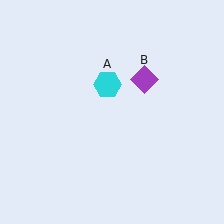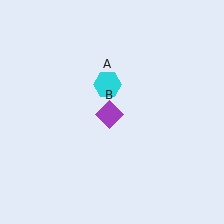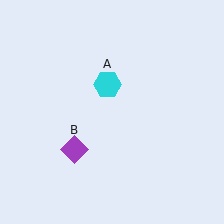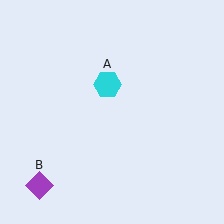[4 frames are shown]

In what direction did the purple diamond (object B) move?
The purple diamond (object B) moved down and to the left.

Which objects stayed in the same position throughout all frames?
Cyan hexagon (object A) remained stationary.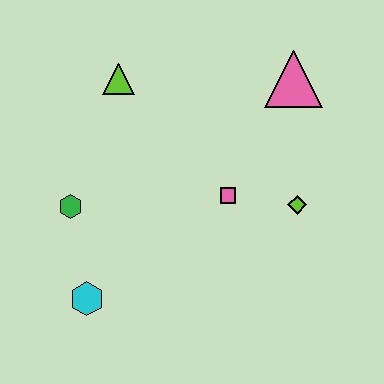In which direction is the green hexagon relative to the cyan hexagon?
The green hexagon is above the cyan hexagon.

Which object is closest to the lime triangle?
The green hexagon is closest to the lime triangle.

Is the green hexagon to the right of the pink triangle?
No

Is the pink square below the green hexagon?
No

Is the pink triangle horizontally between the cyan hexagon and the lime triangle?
No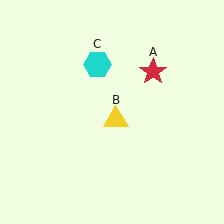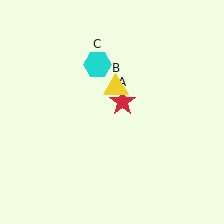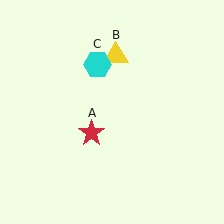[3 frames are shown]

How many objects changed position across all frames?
2 objects changed position: red star (object A), yellow triangle (object B).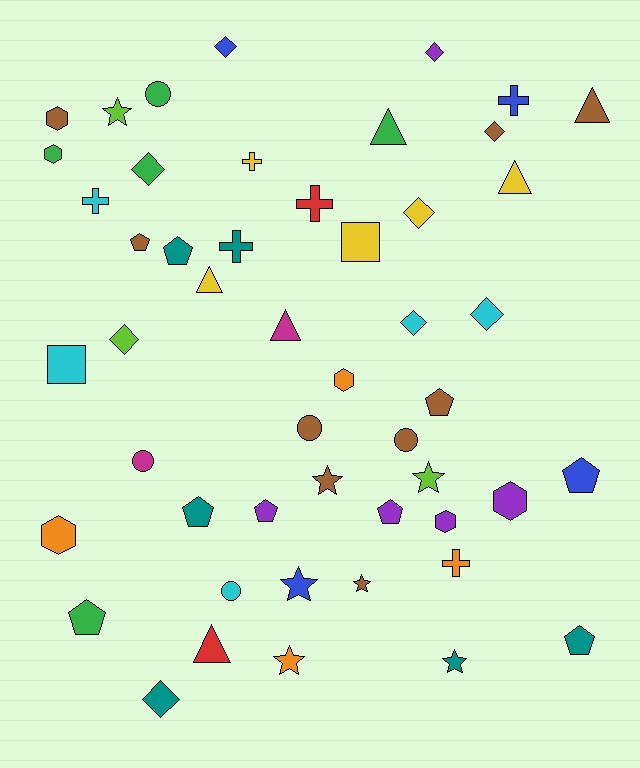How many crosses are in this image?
There are 6 crosses.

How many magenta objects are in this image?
There are 2 magenta objects.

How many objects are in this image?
There are 50 objects.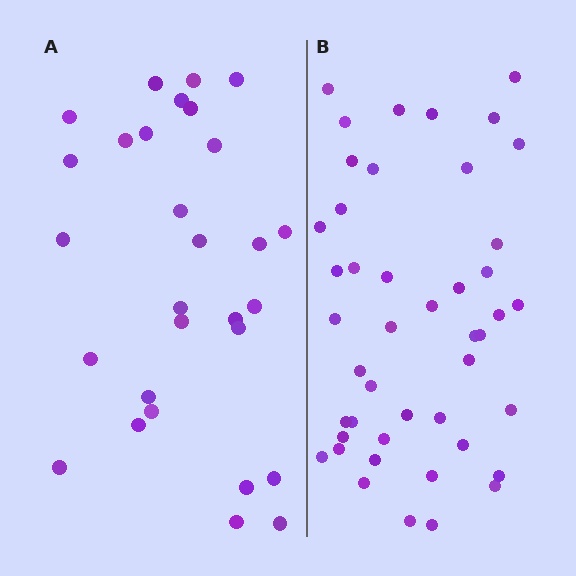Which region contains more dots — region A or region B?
Region B (the right region) has more dots.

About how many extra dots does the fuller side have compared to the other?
Region B has approximately 15 more dots than region A.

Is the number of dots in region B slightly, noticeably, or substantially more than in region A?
Region B has substantially more. The ratio is roughly 1.6 to 1.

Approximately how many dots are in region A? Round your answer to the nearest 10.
About 30 dots. (The exact count is 29, which rounds to 30.)